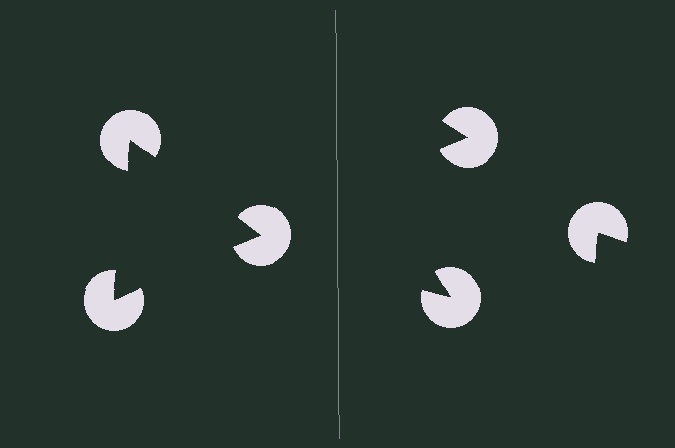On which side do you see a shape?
An illusory triangle appears on the left side. On the right side the wedge cuts are rotated, so no coherent shape forms.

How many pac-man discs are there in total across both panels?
6 — 3 on each side.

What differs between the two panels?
The pac-man discs are positioned identically on both sides; only the wedge orientations differ. On the left they align to a triangle; on the right they are misaligned.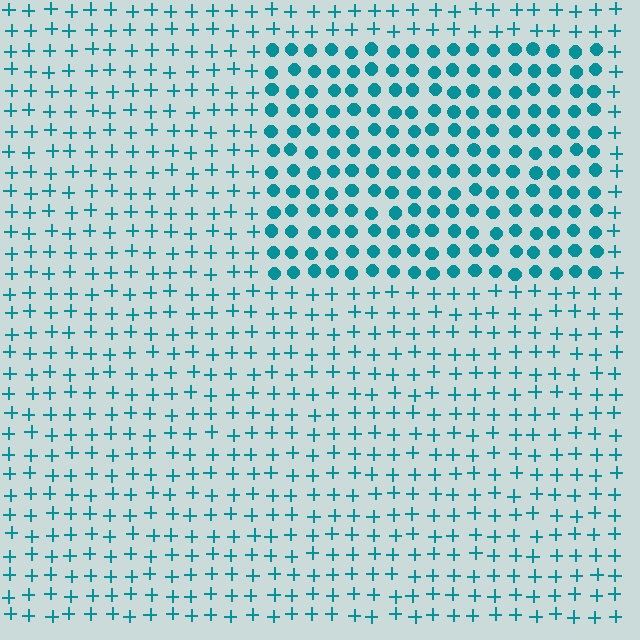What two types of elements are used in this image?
The image uses circles inside the rectangle region and plus signs outside it.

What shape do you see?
I see a rectangle.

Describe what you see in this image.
The image is filled with small teal elements arranged in a uniform grid. A rectangle-shaped region contains circles, while the surrounding area contains plus signs. The boundary is defined purely by the change in element shape.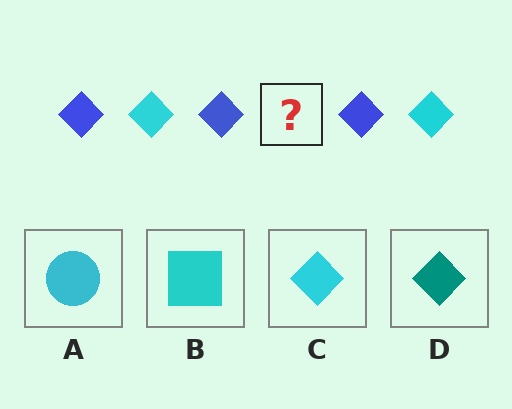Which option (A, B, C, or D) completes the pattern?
C.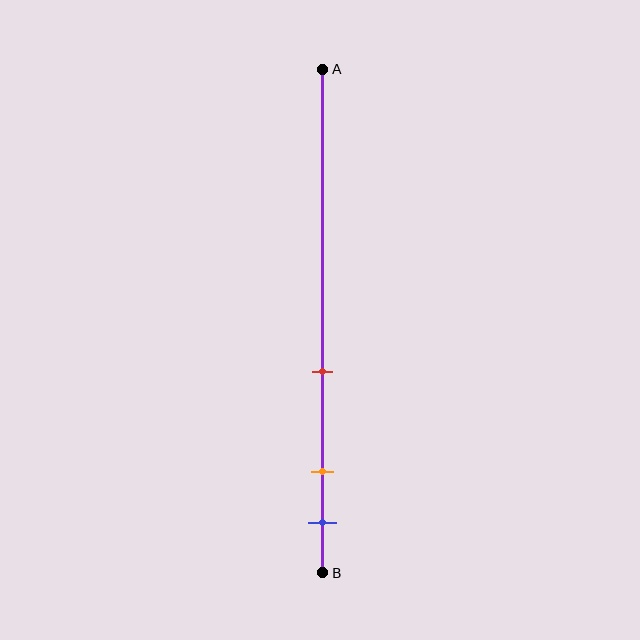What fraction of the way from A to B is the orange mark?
The orange mark is approximately 80% (0.8) of the way from A to B.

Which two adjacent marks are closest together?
The orange and blue marks are the closest adjacent pair.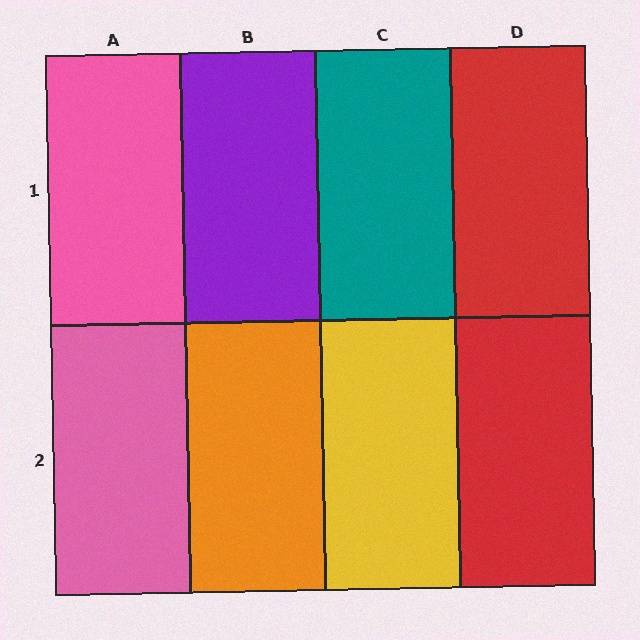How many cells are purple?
1 cell is purple.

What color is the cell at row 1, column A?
Pink.